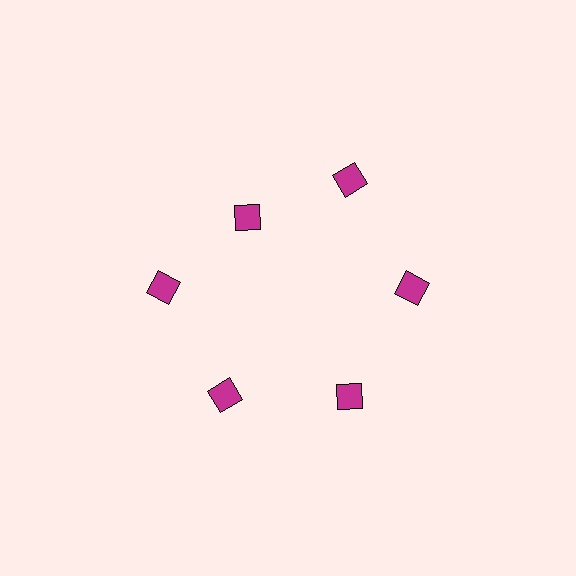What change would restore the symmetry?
The symmetry would be restored by moving it outward, back onto the ring so that all 6 diamonds sit at equal angles and equal distance from the center.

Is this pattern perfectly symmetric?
No. The 6 magenta diamonds are arranged in a ring, but one element near the 11 o'clock position is pulled inward toward the center, breaking the 6-fold rotational symmetry.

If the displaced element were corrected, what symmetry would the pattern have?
It would have 6-fold rotational symmetry — the pattern would map onto itself every 60 degrees.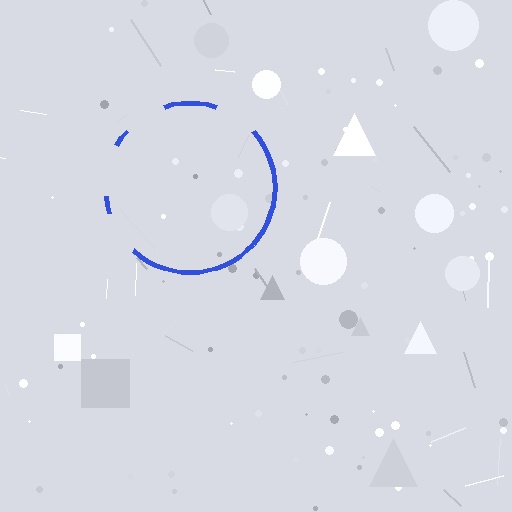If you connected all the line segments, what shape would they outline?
They would outline a circle.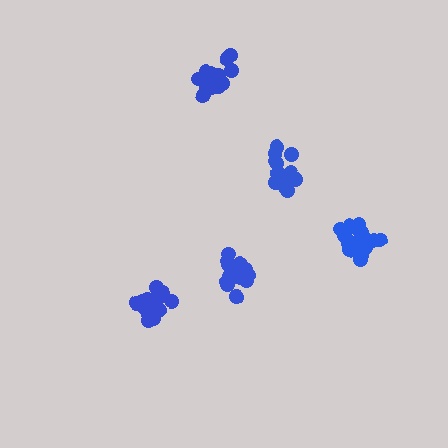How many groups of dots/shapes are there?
There are 5 groups.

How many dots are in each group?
Group 1: 19 dots, Group 2: 16 dots, Group 3: 14 dots, Group 4: 15 dots, Group 5: 17 dots (81 total).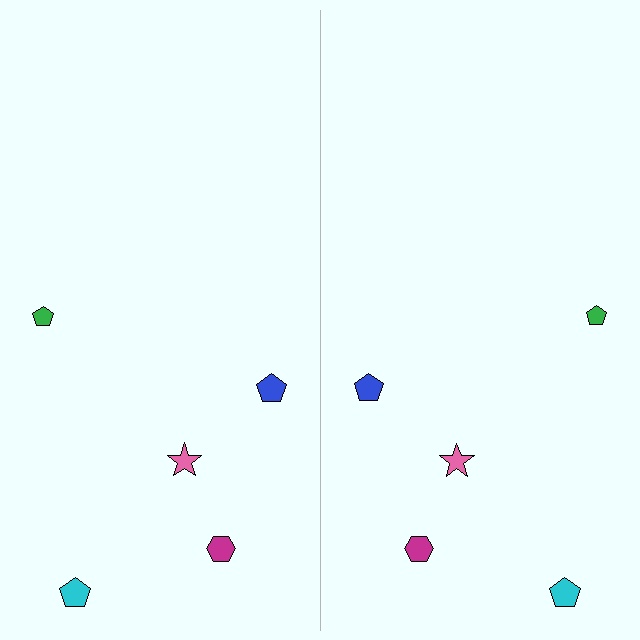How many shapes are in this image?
There are 10 shapes in this image.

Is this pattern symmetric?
Yes, this pattern has bilateral (reflection) symmetry.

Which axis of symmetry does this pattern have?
The pattern has a vertical axis of symmetry running through the center of the image.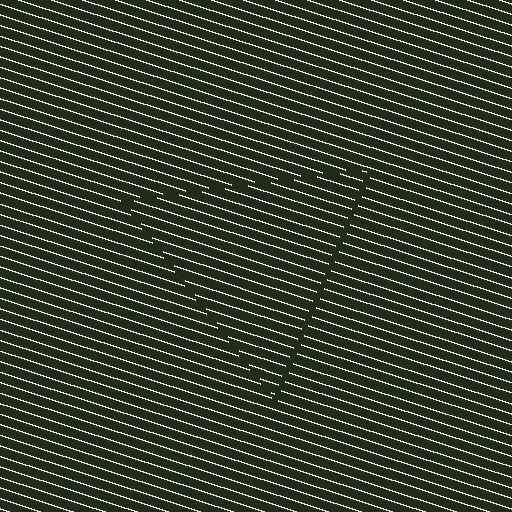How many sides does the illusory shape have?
3 sides — the line-ends trace a triangle.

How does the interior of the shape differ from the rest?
The interior of the shape contains the same grating, shifted by half a period — the contour is defined by the phase discontinuity where line-ends from the inner and outer gratings abut.